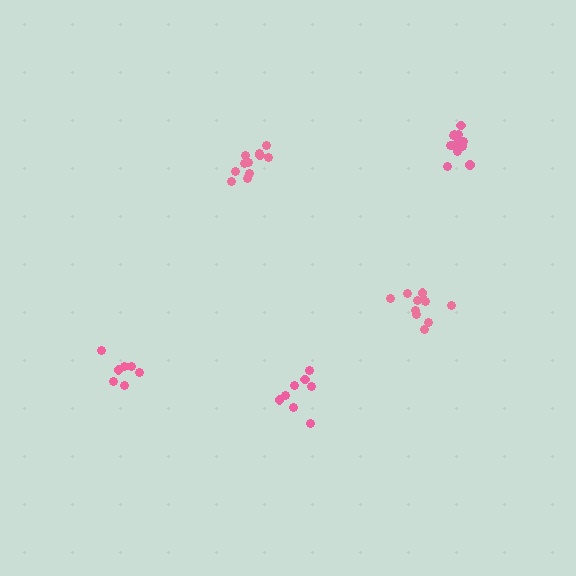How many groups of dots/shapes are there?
There are 5 groups.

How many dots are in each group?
Group 1: 8 dots, Group 2: 12 dots, Group 3: 11 dots, Group 4: 7 dots, Group 5: 11 dots (49 total).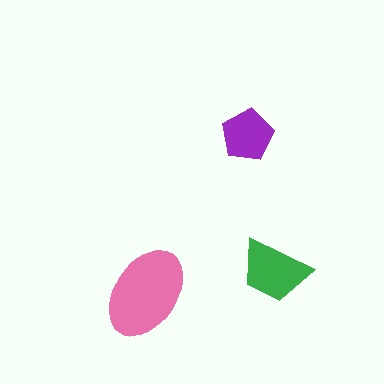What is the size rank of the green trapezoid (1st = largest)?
2nd.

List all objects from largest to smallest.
The pink ellipse, the green trapezoid, the purple pentagon.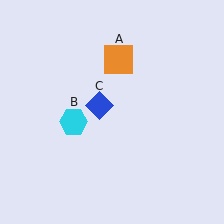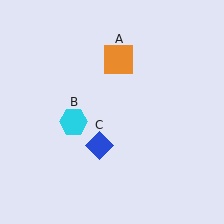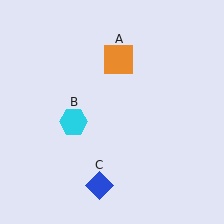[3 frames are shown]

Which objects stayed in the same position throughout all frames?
Orange square (object A) and cyan hexagon (object B) remained stationary.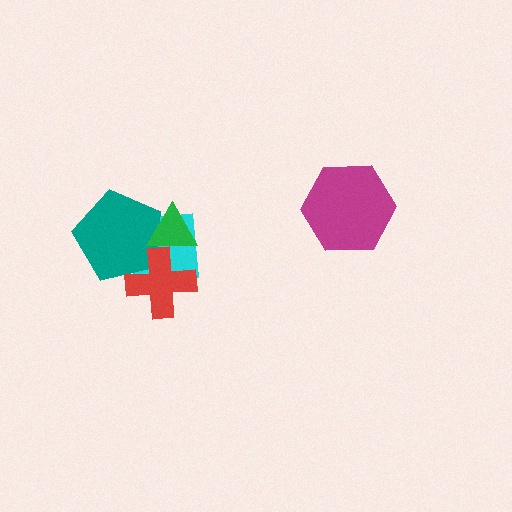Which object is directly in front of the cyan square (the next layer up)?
The teal pentagon is directly in front of the cyan square.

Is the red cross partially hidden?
No, no other shape covers it.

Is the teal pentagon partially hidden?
Yes, it is partially covered by another shape.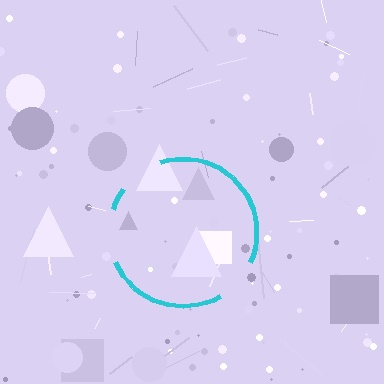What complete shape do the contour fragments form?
The contour fragments form a circle.